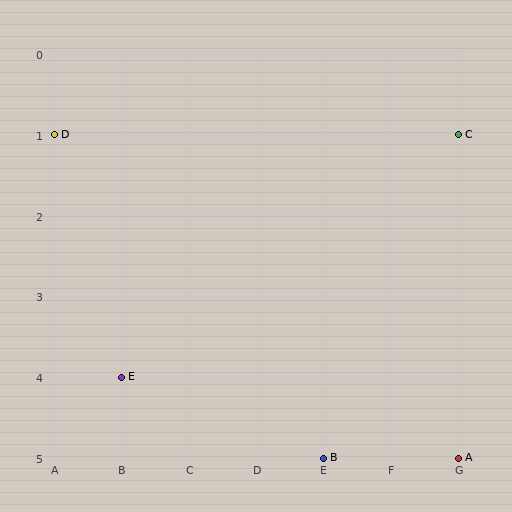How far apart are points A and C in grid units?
Points A and C are 4 rows apart.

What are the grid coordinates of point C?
Point C is at grid coordinates (G, 1).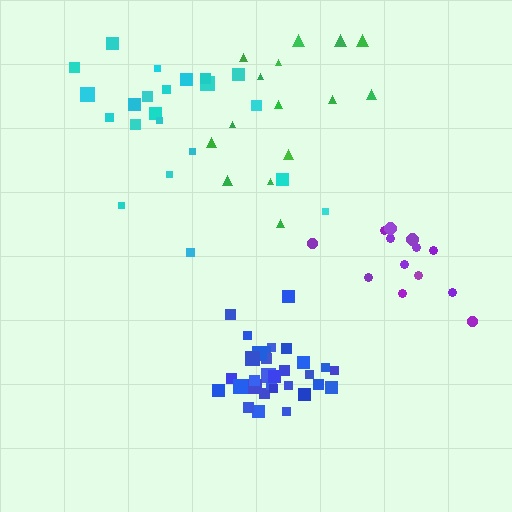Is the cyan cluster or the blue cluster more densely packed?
Blue.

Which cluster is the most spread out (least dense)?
Green.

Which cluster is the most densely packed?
Blue.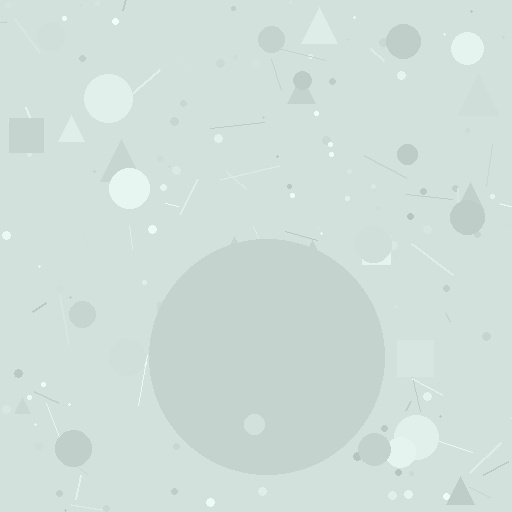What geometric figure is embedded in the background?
A circle is embedded in the background.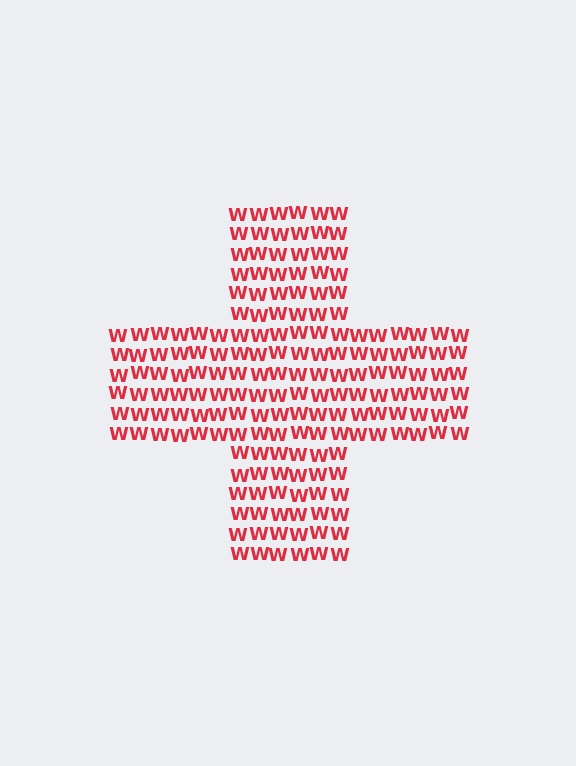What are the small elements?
The small elements are letter W's.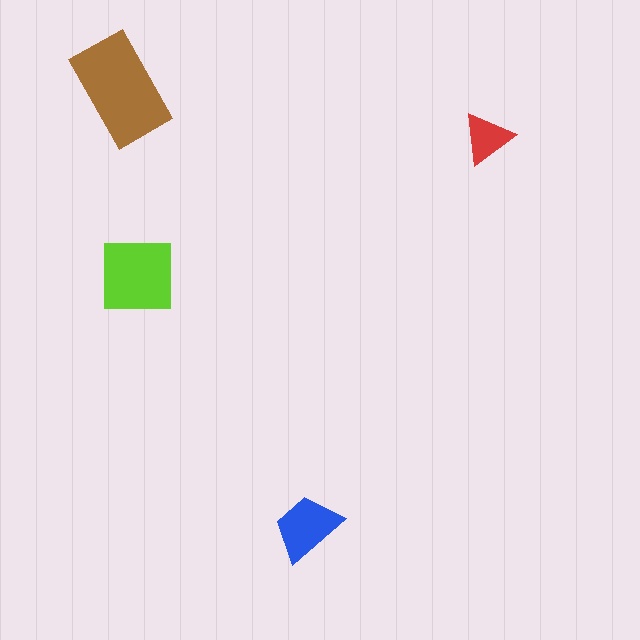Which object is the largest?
The brown rectangle.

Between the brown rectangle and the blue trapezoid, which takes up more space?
The brown rectangle.